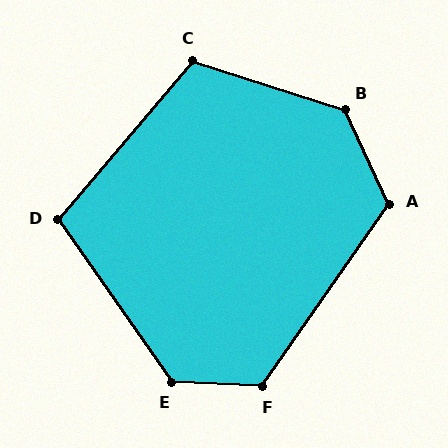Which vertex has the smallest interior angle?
D, at approximately 105 degrees.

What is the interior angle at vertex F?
Approximately 123 degrees (obtuse).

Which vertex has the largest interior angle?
B, at approximately 133 degrees.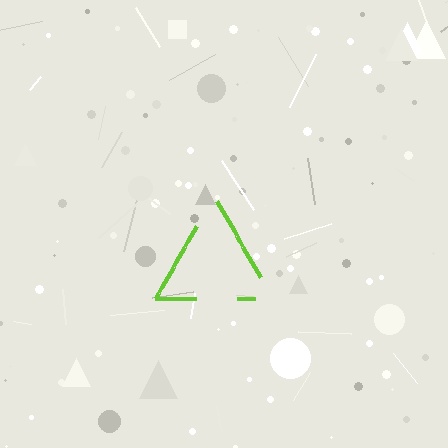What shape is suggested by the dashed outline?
The dashed outline suggests a triangle.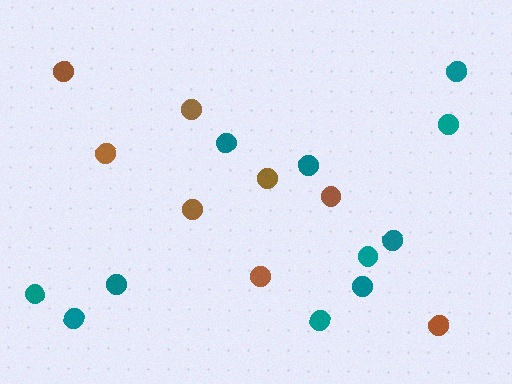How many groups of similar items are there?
There are 2 groups: one group of brown circles (8) and one group of teal circles (11).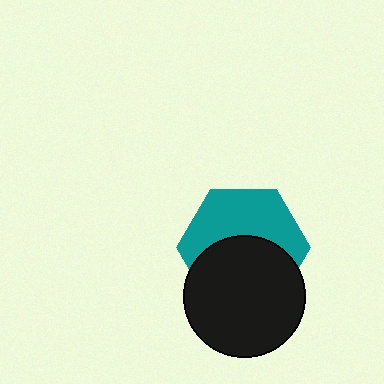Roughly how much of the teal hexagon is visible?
About half of it is visible (roughly 50%).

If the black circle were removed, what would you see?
You would see the complete teal hexagon.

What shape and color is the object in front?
The object in front is a black circle.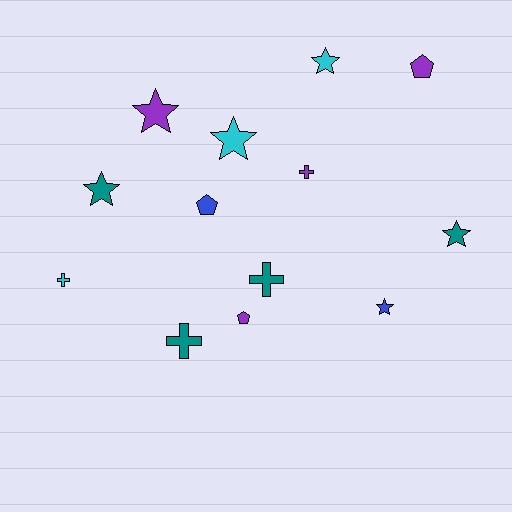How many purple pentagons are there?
There are 2 purple pentagons.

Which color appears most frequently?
Teal, with 4 objects.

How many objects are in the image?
There are 13 objects.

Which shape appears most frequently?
Star, with 6 objects.